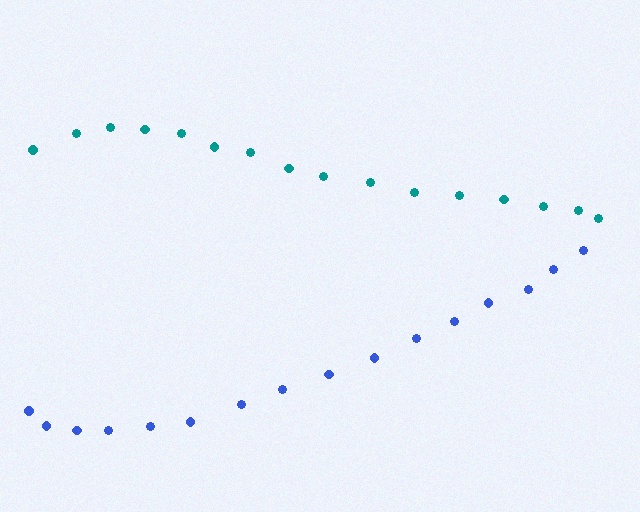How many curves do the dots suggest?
There are 2 distinct paths.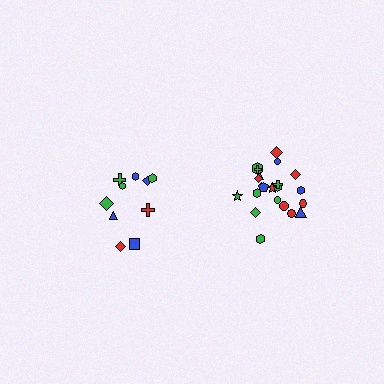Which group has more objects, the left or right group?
The right group.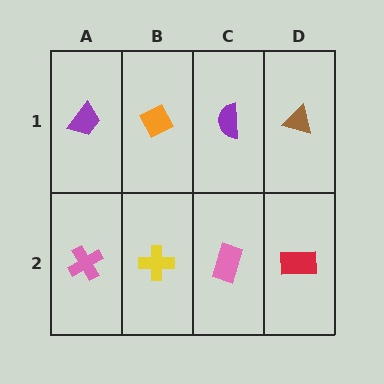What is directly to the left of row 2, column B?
A pink cross.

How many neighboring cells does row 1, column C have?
3.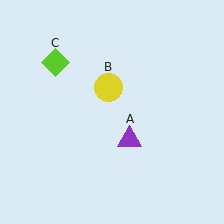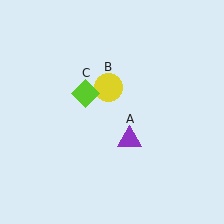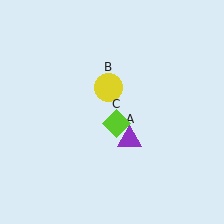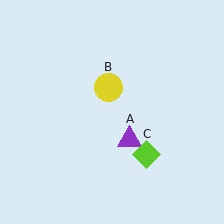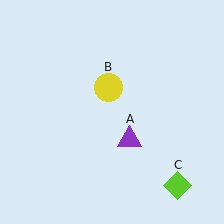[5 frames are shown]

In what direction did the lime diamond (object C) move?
The lime diamond (object C) moved down and to the right.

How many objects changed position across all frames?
1 object changed position: lime diamond (object C).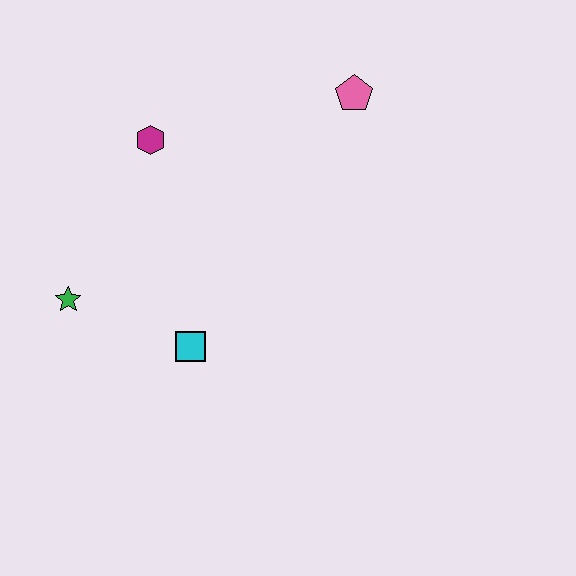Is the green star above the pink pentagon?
No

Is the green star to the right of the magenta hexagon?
No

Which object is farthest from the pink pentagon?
The green star is farthest from the pink pentagon.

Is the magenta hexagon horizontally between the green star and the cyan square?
Yes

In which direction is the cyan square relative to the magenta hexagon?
The cyan square is below the magenta hexagon.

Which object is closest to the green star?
The cyan square is closest to the green star.